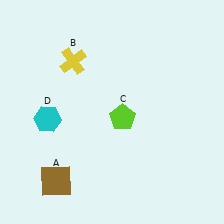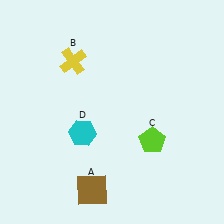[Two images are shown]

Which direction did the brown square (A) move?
The brown square (A) moved right.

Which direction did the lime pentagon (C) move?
The lime pentagon (C) moved right.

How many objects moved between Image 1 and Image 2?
3 objects moved between the two images.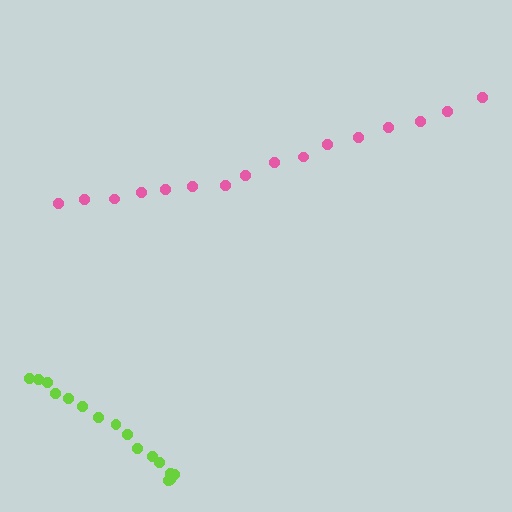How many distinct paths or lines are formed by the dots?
There are 2 distinct paths.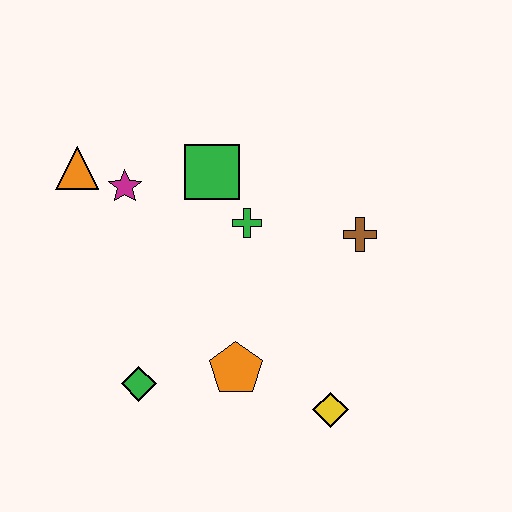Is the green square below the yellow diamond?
No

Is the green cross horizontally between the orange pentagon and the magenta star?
No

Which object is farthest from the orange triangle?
The yellow diamond is farthest from the orange triangle.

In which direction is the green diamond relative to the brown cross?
The green diamond is to the left of the brown cross.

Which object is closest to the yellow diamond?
The orange pentagon is closest to the yellow diamond.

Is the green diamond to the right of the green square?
No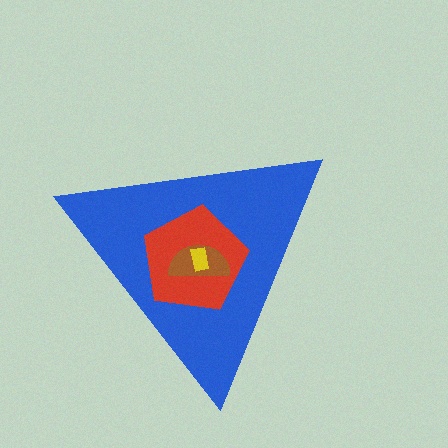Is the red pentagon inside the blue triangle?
Yes.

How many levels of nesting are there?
4.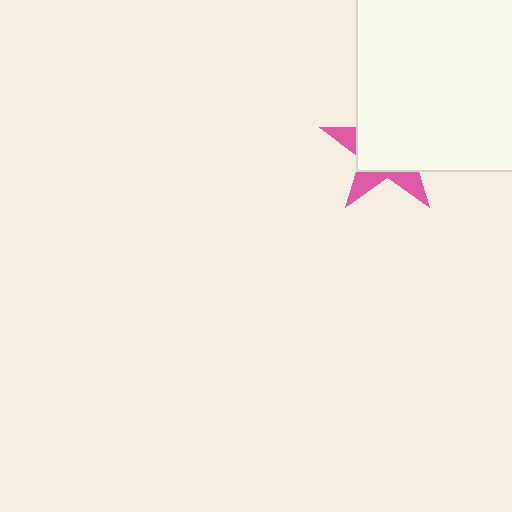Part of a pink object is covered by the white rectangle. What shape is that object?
It is a star.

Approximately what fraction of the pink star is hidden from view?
Roughly 68% of the pink star is hidden behind the white rectangle.